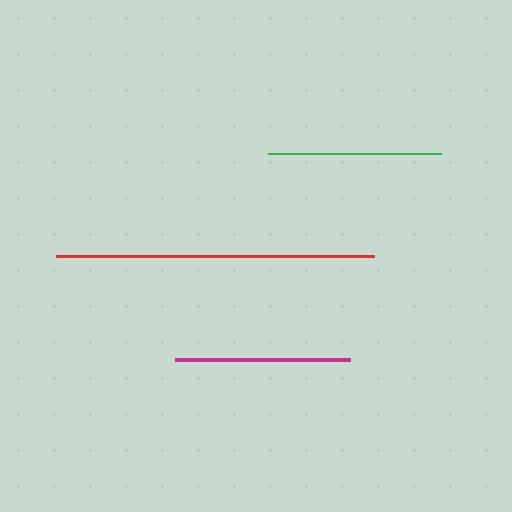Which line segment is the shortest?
The green line is the shortest at approximately 173 pixels.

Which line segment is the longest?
The red line is the longest at approximately 318 pixels.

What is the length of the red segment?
The red segment is approximately 318 pixels long.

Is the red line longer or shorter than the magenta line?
The red line is longer than the magenta line.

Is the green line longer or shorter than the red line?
The red line is longer than the green line.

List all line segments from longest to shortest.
From longest to shortest: red, magenta, green.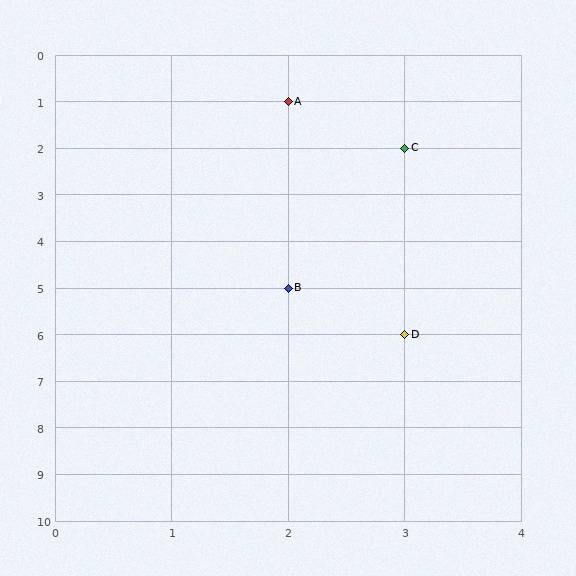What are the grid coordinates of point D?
Point D is at grid coordinates (3, 6).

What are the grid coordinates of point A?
Point A is at grid coordinates (2, 1).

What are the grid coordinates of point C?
Point C is at grid coordinates (3, 2).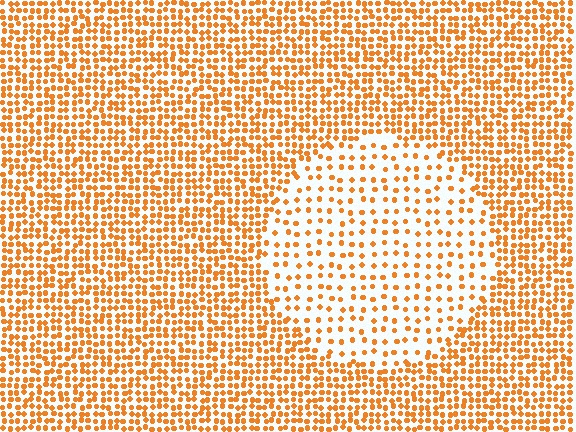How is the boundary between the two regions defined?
The boundary is defined by a change in element density (approximately 2.3x ratio). All elements are the same color, size, and shape.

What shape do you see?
I see a circle.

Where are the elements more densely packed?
The elements are more densely packed outside the circle boundary.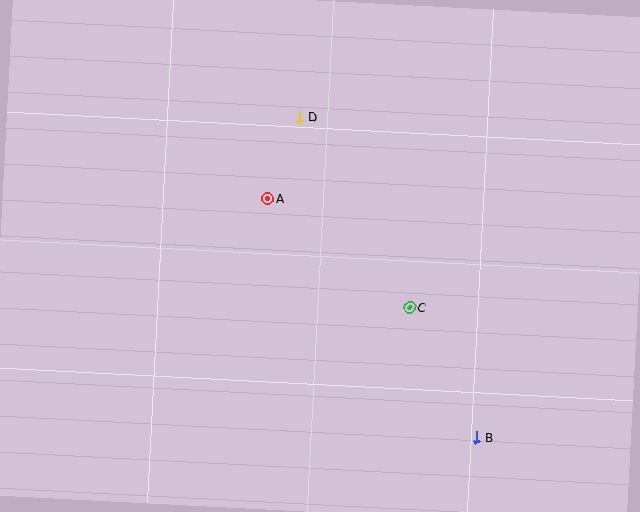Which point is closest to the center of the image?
Point A at (267, 199) is closest to the center.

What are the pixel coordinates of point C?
Point C is at (410, 308).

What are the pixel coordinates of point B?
Point B is at (477, 438).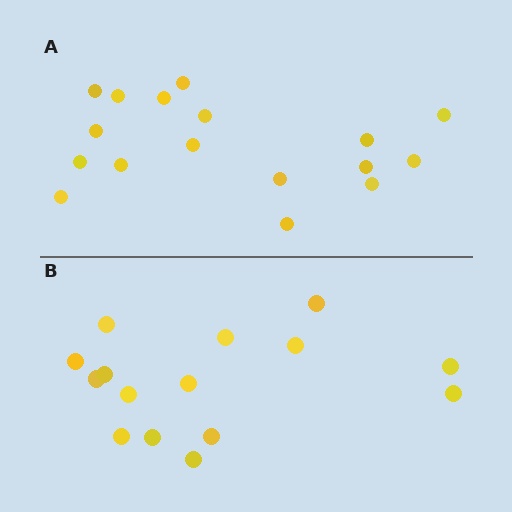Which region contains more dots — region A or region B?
Region A (the top region) has more dots.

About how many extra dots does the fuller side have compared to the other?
Region A has just a few more — roughly 2 or 3 more dots than region B.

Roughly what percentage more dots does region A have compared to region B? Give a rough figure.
About 15% more.